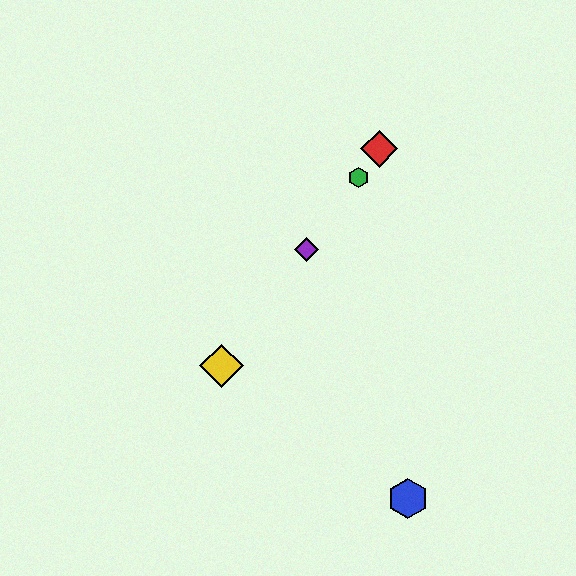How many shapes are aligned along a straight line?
4 shapes (the red diamond, the green hexagon, the yellow diamond, the purple diamond) are aligned along a straight line.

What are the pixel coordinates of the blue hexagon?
The blue hexagon is at (408, 498).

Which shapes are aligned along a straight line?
The red diamond, the green hexagon, the yellow diamond, the purple diamond are aligned along a straight line.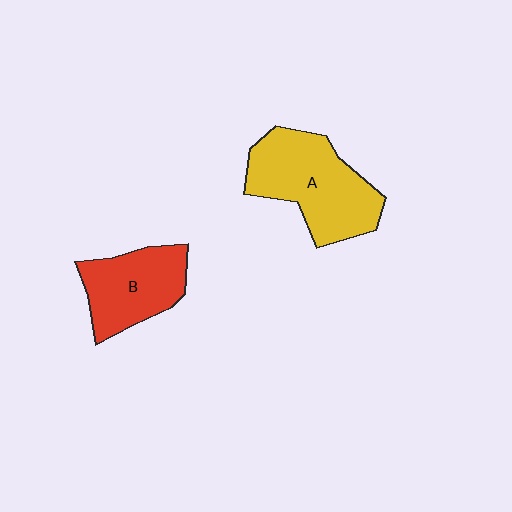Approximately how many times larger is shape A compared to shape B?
Approximately 1.4 times.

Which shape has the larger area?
Shape A (yellow).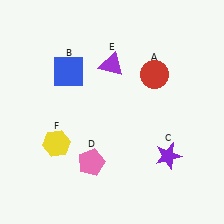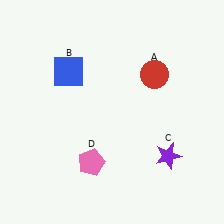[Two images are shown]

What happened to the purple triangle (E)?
The purple triangle (E) was removed in Image 2. It was in the top-left area of Image 1.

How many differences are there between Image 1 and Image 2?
There are 2 differences between the two images.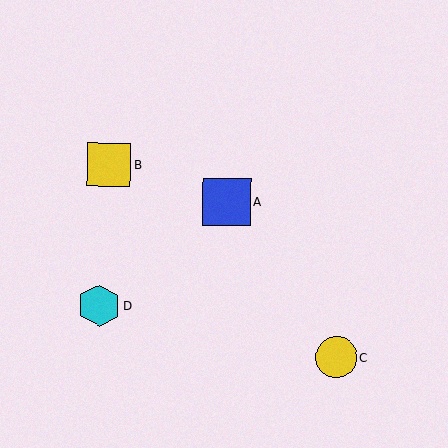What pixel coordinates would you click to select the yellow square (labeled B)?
Click at (109, 164) to select the yellow square B.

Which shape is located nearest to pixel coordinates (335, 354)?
The yellow circle (labeled C) at (336, 357) is nearest to that location.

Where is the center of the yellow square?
The center of the yellow square is at (109, 164).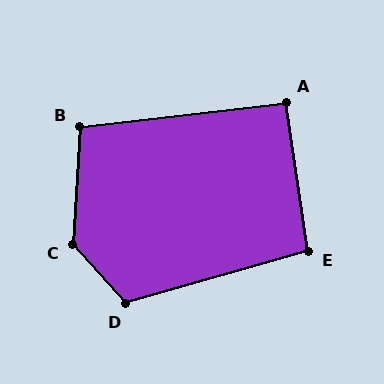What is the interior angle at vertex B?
Approximately 100 degrees (obtuse).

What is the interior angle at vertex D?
Approximately 115 degrees (obtuse).